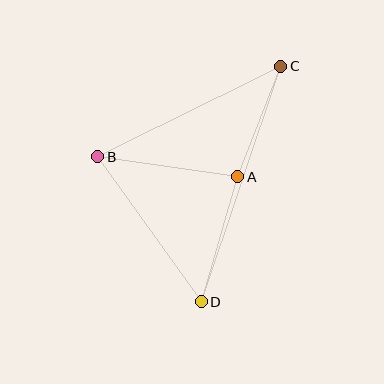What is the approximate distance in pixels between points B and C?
The distance between B and C is approximately 204 pixels.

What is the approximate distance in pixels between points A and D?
The distance between A and D is approximately 130 pixels.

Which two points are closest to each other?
Points A and C are closest to each other.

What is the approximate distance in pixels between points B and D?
The distance between B and D is approximately 178 pixels.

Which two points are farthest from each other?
Points C and D are farthest from each other.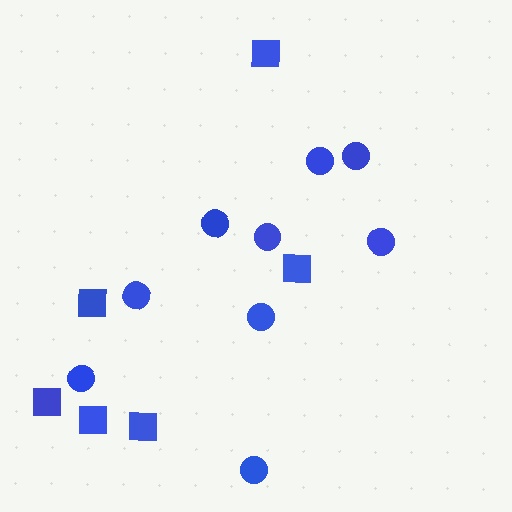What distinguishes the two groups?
There are 2 groups: one group of circles (9) and one group of squares (6).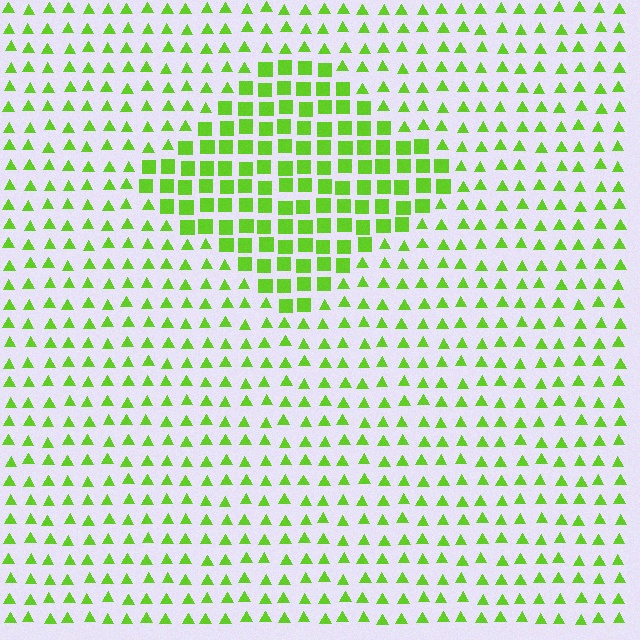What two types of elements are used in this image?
The image uses squares inside the diamond region and triangles outside it.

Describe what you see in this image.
The image is filled with small lime elements arranged in a uniform grid. A diamond-shaped region contains squares, while the surrounding area contains triangles. The boundary is defined purely by the change in element shape.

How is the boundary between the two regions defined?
The boundary is defined by a change in element shape: squares inside vs. triangles outside. All elements share the same color and spacing.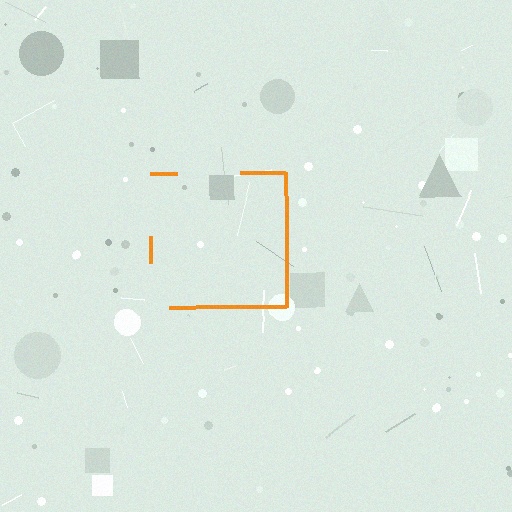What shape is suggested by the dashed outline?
The dashed outline suggests a square.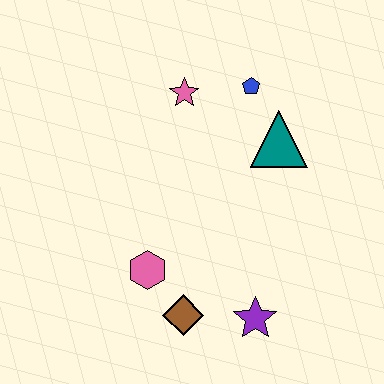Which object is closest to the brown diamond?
The pink hexagon is closest to the brown diamond.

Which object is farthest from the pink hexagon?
The blue pentagon is farthest from the pink hexagon.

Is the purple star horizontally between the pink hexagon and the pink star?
No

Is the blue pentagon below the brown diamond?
No